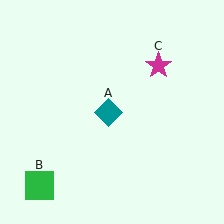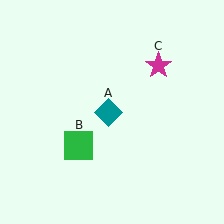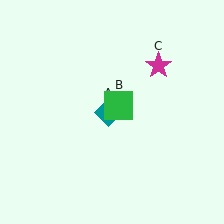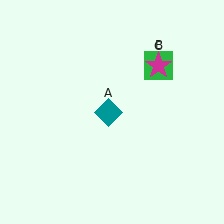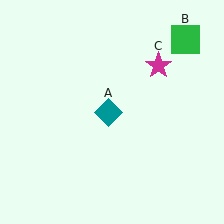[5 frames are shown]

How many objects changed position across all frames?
1 object changed position: green square (object B).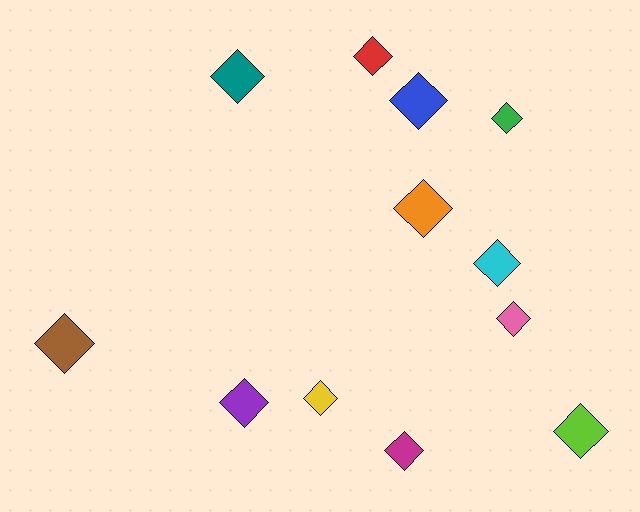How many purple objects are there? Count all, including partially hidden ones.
There is 1 purple object.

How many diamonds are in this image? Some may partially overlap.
There are 12 diamonds.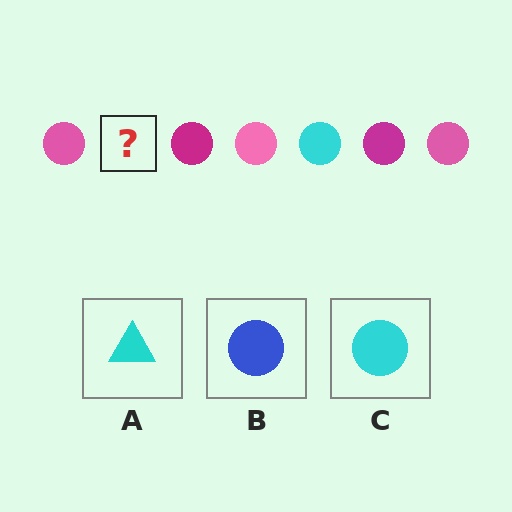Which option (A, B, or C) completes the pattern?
C.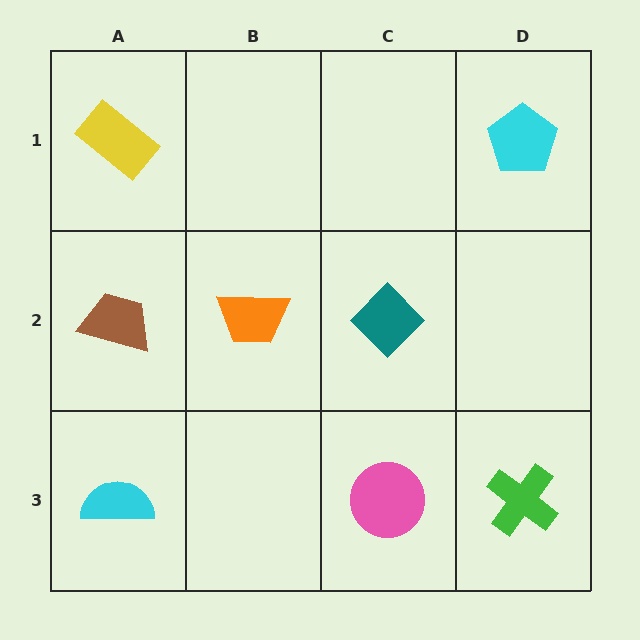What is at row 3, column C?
A pink circle.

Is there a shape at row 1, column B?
No, that cell is empty.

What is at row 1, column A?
A yellow rectangle.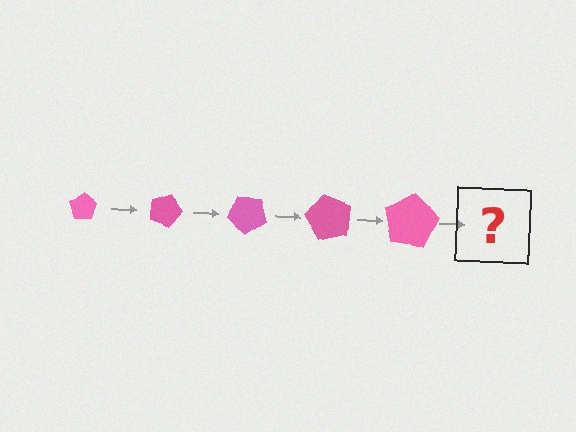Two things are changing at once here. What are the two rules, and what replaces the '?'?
The two rules are that the pentagon grows larger each step and it rotates 20 degrees each step. The '?' should be a pentagon, larger than the previous one and rotated 100 degrees from the start.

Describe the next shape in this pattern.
It should be a pentagon, larger than the previous one and rotated 100 degrees from the start.